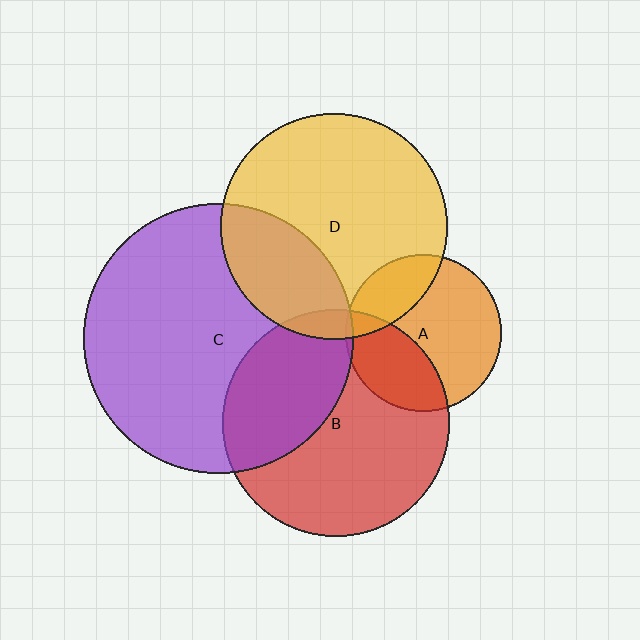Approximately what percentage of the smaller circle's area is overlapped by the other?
Approximately 5%.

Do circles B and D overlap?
Yes.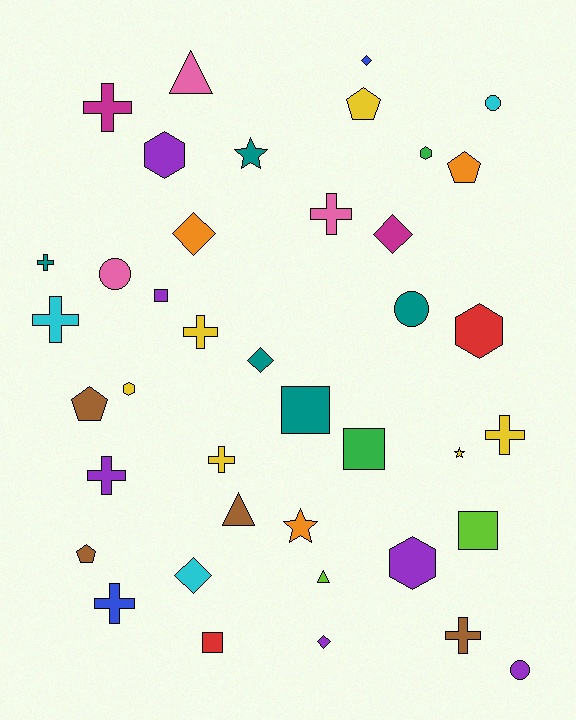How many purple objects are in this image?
There are 6 purple objects.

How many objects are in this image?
There are 40 objects.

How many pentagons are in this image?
There are 4 pentagons.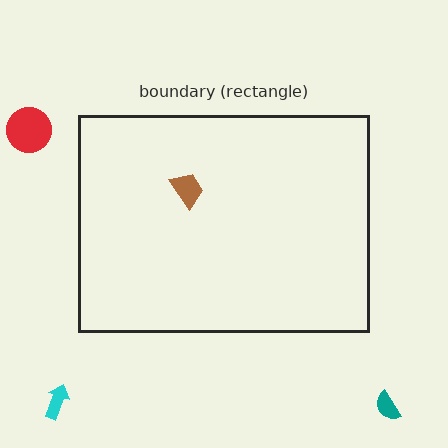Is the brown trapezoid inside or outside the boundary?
Inside.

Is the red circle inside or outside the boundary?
Outside.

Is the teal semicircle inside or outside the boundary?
Outside.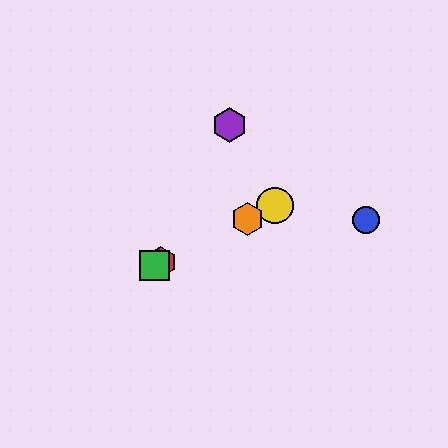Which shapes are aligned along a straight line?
The red hexagon, the green square, the yellow circle, the orange hexagon are aligned along a straight line.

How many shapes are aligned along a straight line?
4 shapes (the red hexagon, the green square, the yellow circle, the orange hexagon) are aligned along a straight line.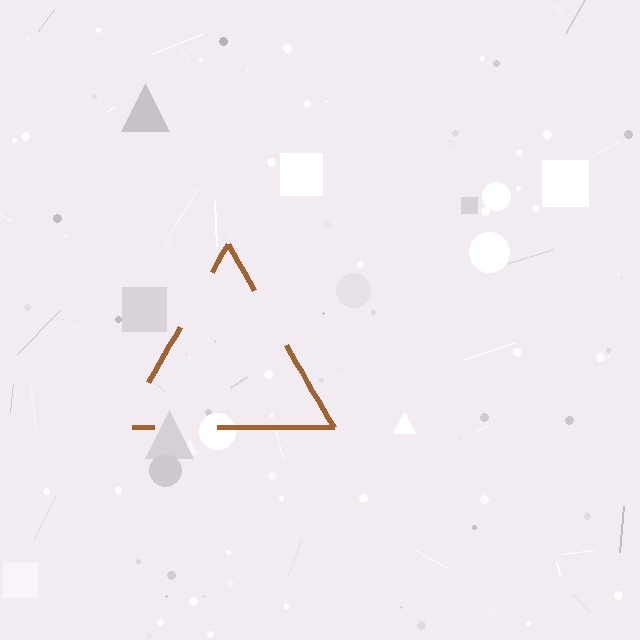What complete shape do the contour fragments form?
The contour fragments form a triangle.